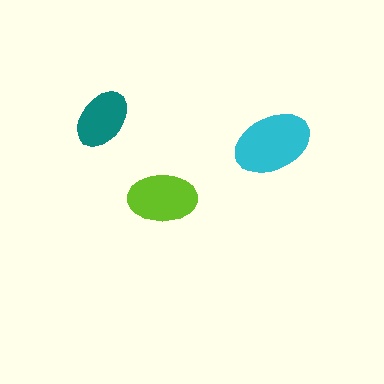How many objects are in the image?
There are 3 objects in the image.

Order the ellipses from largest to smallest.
the cyan one, the lime one, the teal one.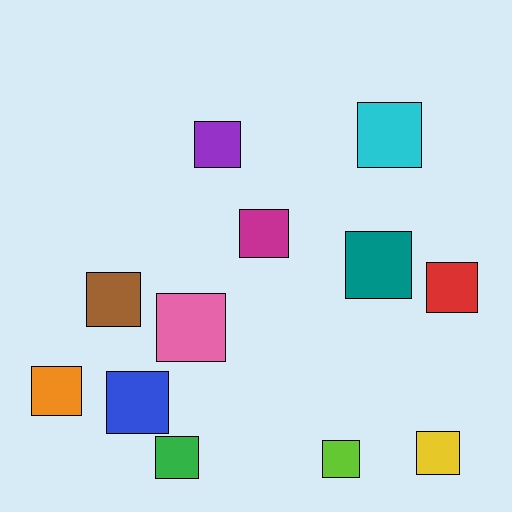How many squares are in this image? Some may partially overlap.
There are 12 squares.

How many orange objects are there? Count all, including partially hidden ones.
There is 1 orange object.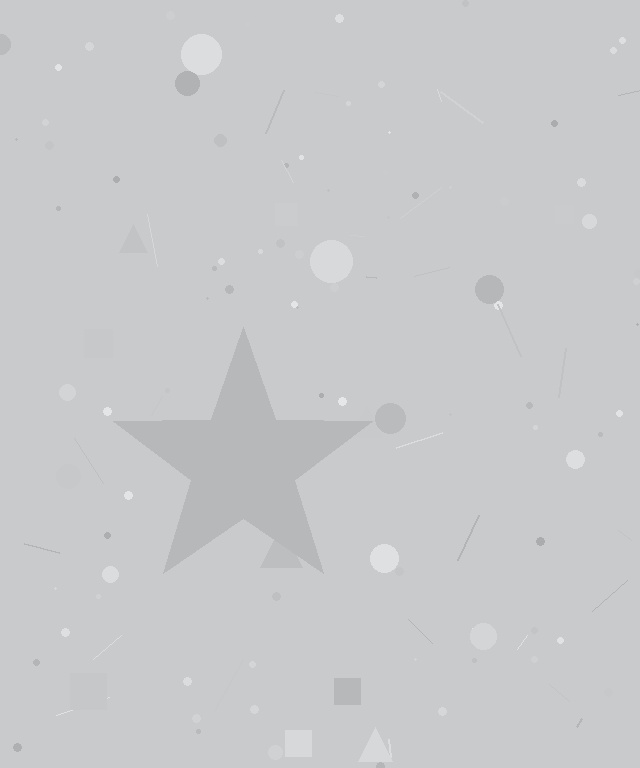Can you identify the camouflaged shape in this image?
The camouflaged shape is a star.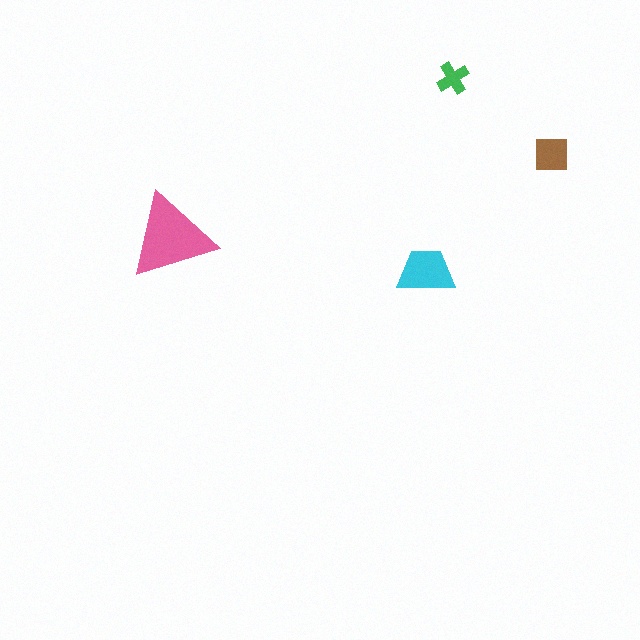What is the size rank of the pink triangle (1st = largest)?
1st.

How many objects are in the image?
There are 4 objects in the image.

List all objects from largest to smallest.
The pink triangle, the cyan trapezoid, the brown square, the green cross.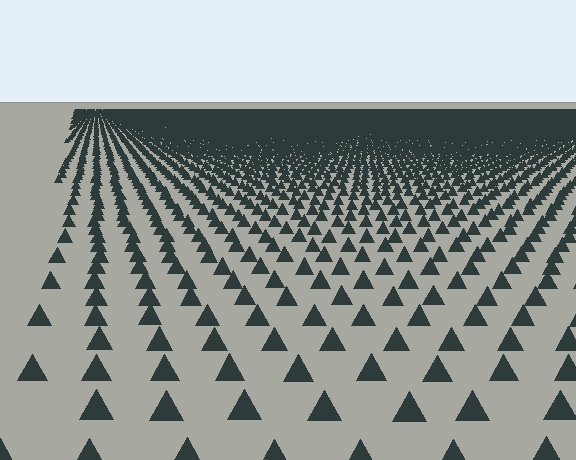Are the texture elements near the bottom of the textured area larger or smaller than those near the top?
Larger. Near the bottom, elements are closer to the viewer and appear at a bigger on-screen size.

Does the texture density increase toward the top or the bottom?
Density increases toward the top.